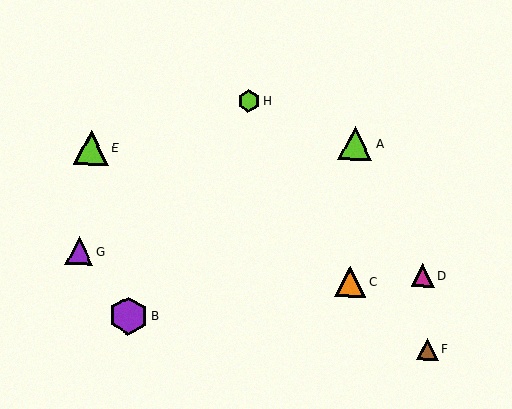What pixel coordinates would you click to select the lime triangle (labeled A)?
Click at (355, 143) to select the lime triangle A.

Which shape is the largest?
The purple hexagon (labeled B) is the largest.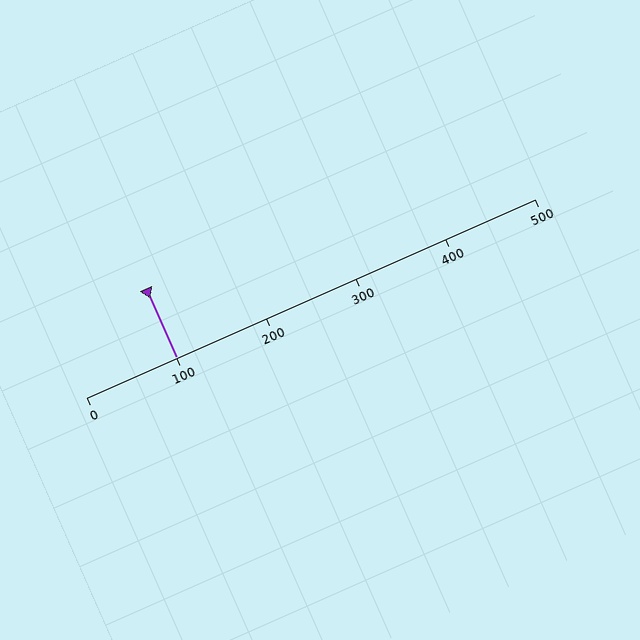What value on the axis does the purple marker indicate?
The marker indicates approximately 100.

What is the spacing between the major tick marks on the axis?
The major ticks are spaced 100 apart.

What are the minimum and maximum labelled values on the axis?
The axis runs from 0 to 500.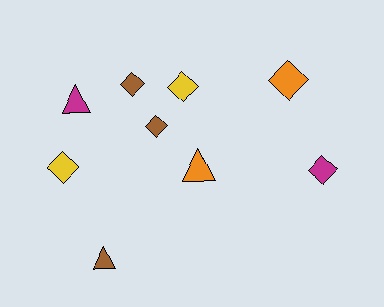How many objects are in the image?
There are 9 objects.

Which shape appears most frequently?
Diamond, with 6 objects.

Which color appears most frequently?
Brown, with 3 objects.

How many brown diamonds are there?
There are 2 brown diamonds.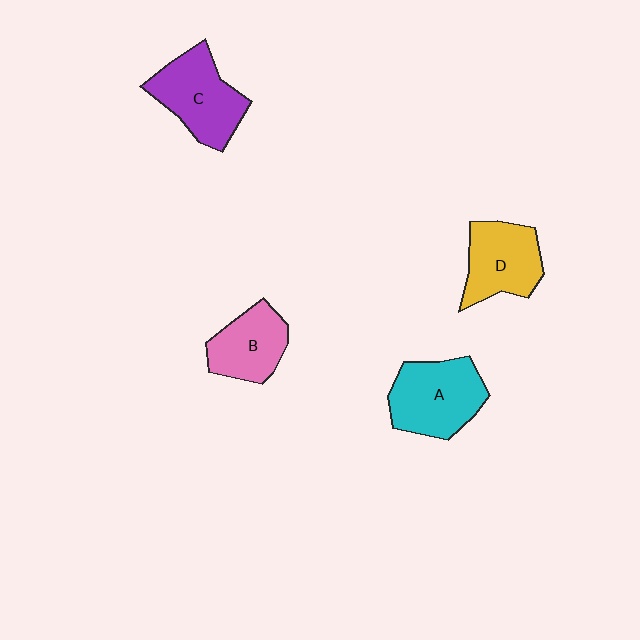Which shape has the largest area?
Shape A (cyan).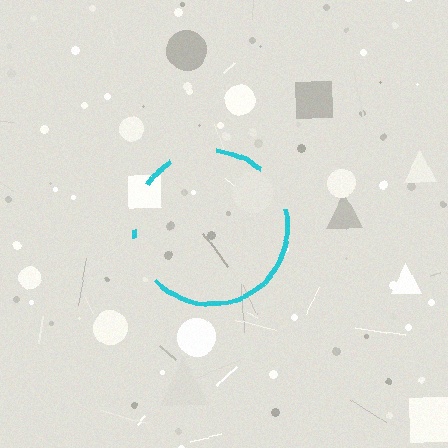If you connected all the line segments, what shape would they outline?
They would outline a circle.